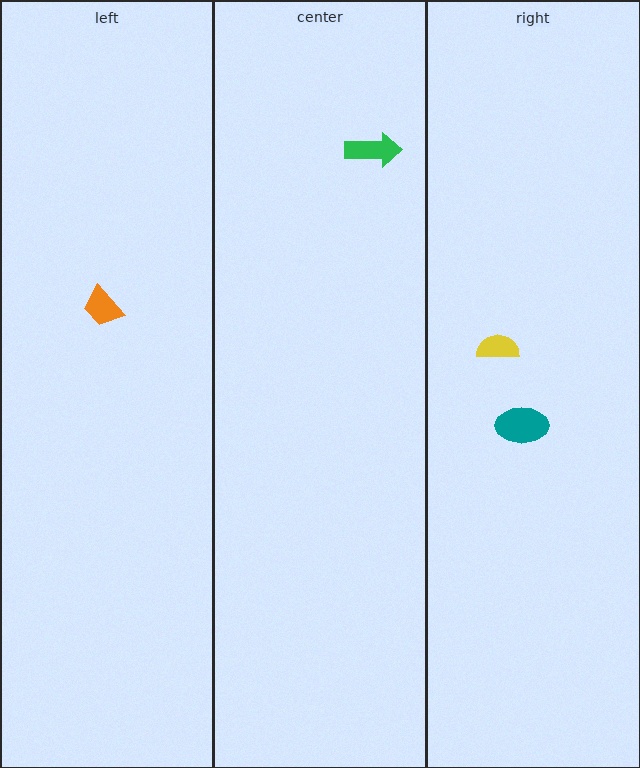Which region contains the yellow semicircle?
The right region.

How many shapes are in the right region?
2.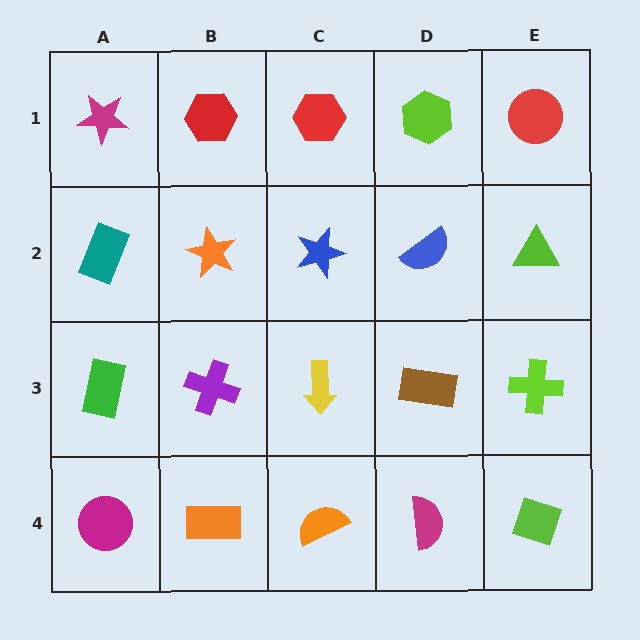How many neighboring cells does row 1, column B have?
3.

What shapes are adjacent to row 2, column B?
A red hexagon (row 1, column B), a purple cross (row 3, column B), a teal rectangle (row 2, column A), a blue star (row 2, column C).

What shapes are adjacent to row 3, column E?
A lime triangle (row 2, column E), a lime diamond (row 4, column E), a brown rectangle (row 3, column D).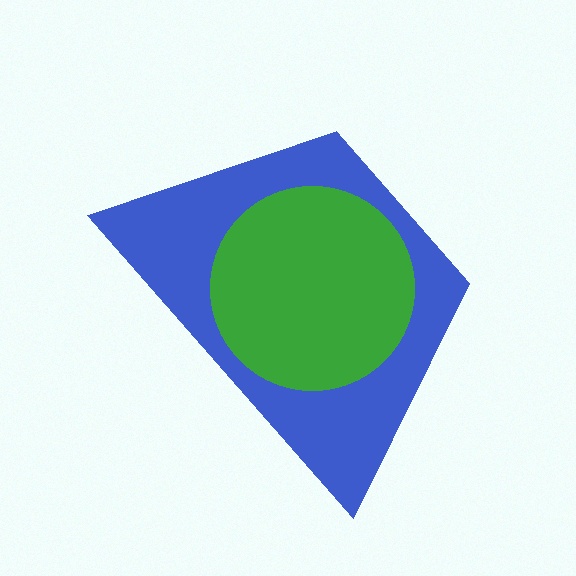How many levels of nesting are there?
2.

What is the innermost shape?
The green circle.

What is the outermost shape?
The blue trapezoid.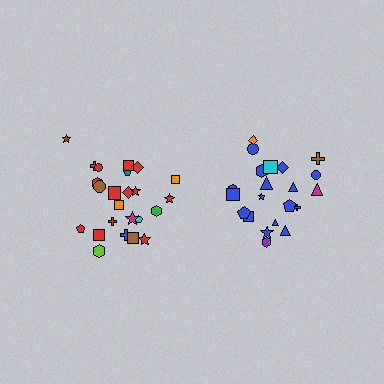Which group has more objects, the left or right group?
The left group.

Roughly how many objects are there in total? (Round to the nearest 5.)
Roughly 45 objects in total.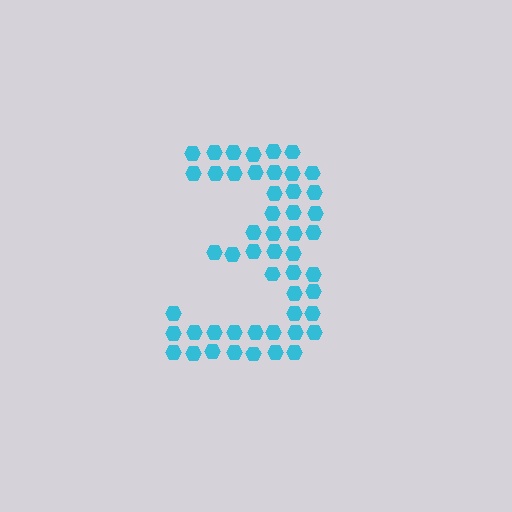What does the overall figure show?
The overall figure shows the digit 3.